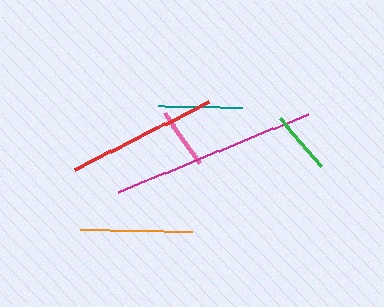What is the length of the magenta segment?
The magenta segment is approximately 205 pixels long.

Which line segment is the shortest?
The pink line is the shortest at approximately 62 pixels.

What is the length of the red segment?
The red segment is approximately 150 pixels long.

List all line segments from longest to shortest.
From longest to shortest: magenta, red, orange, teal, green, pink.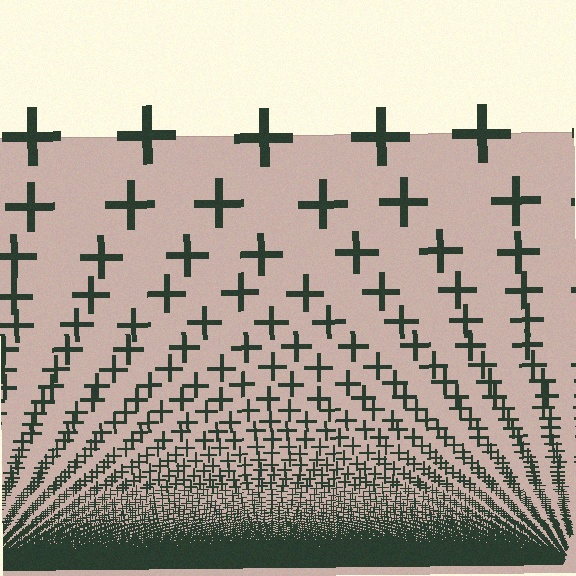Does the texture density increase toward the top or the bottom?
Density increases toward the bottom.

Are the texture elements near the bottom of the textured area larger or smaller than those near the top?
Smaller. The gradient is inverted — elements near the bottom are smaller and denser.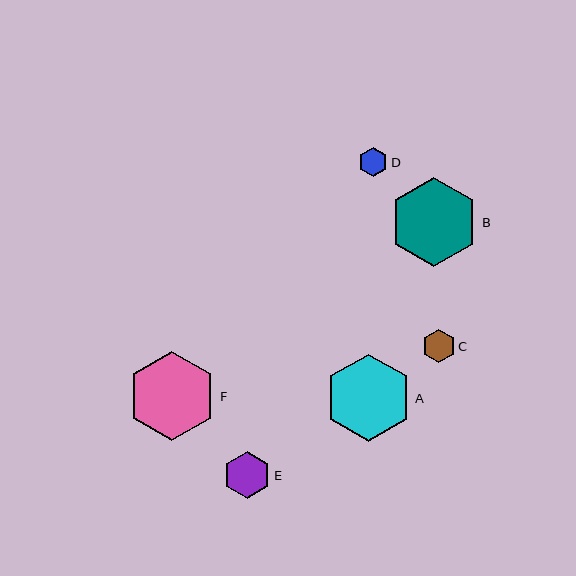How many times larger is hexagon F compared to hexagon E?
Hexagon F is approximately 1.9 times the size of hexagon E.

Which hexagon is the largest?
Hexagon F is the largest with a size of approximately 89 pixels.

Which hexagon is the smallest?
Hexagon D is the smallest with a size of approximately 29 pixels.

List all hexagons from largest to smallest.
From largest to smallest: F, B, A, E, C, D.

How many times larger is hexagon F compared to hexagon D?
Hexagon F is approximately 3.0 times the size of hexagon D.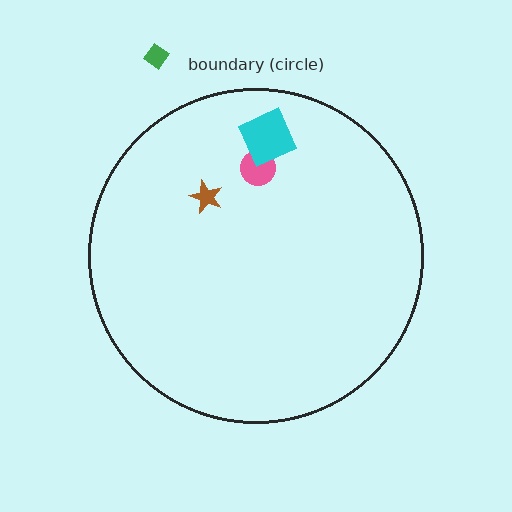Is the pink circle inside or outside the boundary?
Inside.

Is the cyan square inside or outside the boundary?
Inside.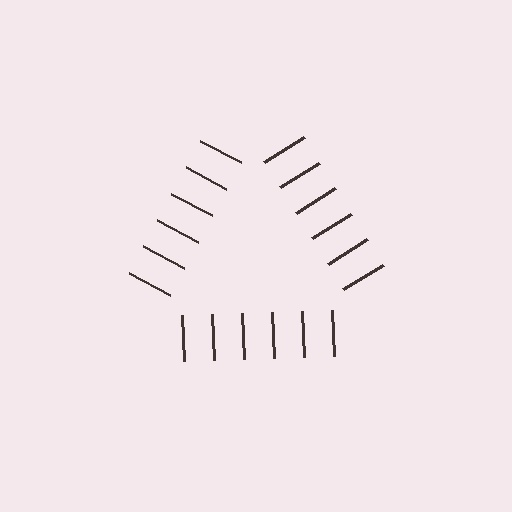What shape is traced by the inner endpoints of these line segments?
An illusory triangle — the line segments terminate on its edges but no continuous stroke is drawn.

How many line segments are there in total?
18 — 6 along each of the 3 edges.